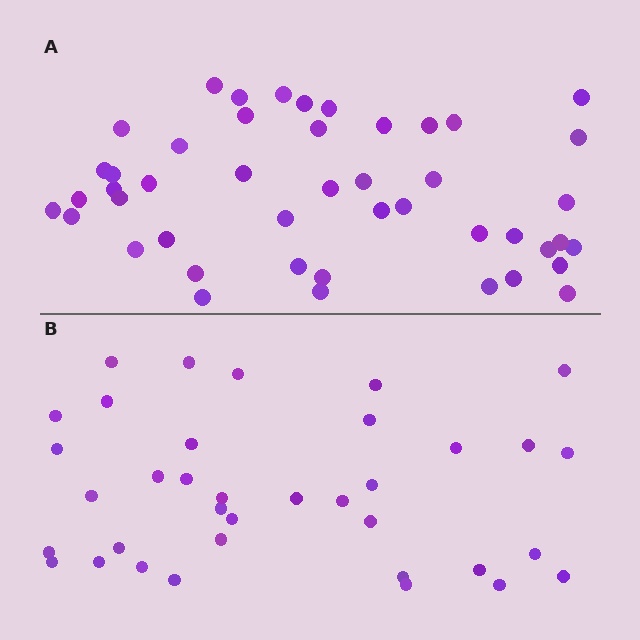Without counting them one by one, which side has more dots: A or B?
Region A (the top region) has more dots.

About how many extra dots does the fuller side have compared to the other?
Region A has roughly 10 or so more dots than region B.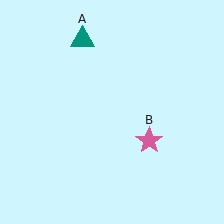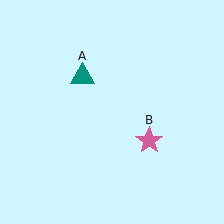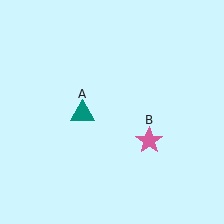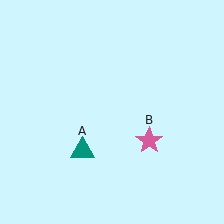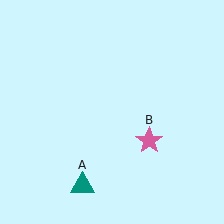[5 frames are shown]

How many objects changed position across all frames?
1 object changed position: teal triangle (object A).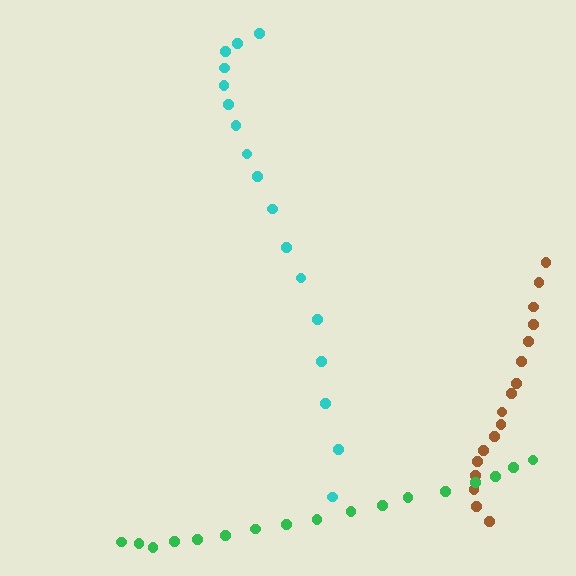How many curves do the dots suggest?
There are 3 distinct paths.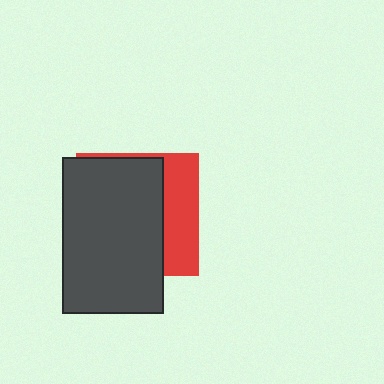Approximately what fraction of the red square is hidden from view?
Roughly 69% of the red square is hidden behind the dark gray rectangle.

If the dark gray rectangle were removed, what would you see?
You would see the complete red square.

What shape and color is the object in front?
The object in front is a dark gray rectangle.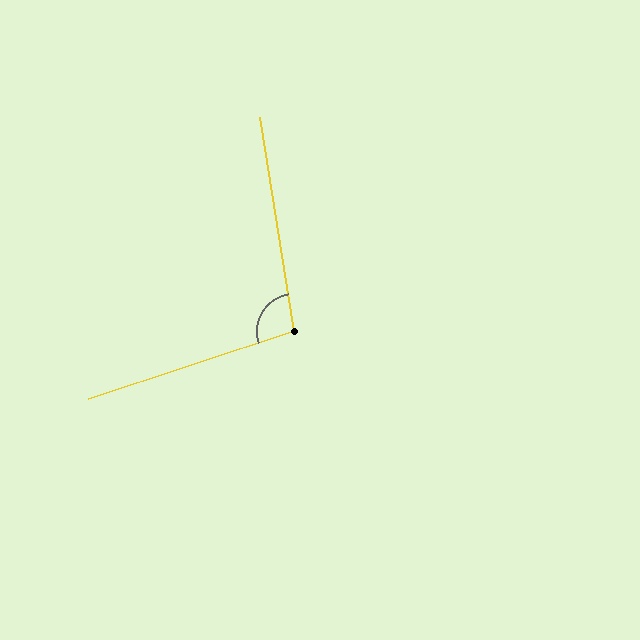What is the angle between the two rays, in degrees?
Approximately 99 degrees.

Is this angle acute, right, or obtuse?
It is obtuse.